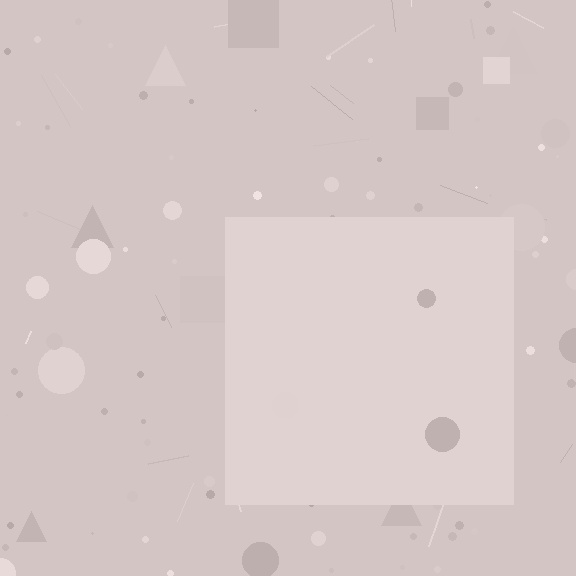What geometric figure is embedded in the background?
A square is embedded in the background.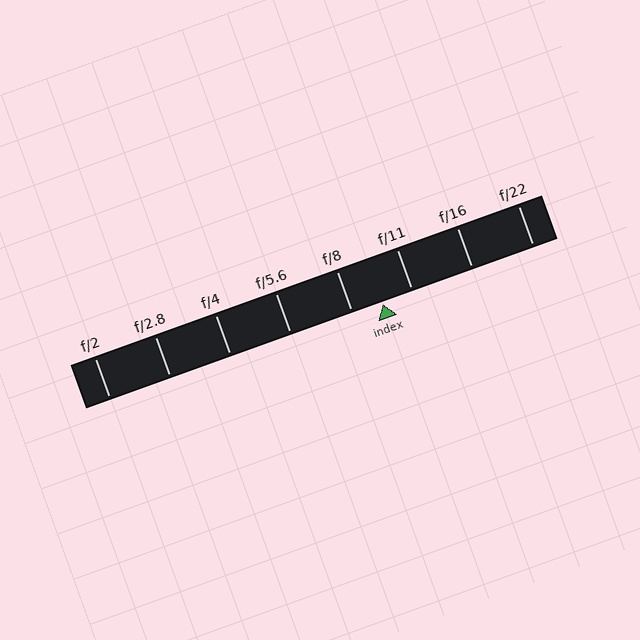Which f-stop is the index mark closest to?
The index mark is closest to f/11.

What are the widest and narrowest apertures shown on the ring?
The widest aperture shown is f/2 and the narrowest is f/22.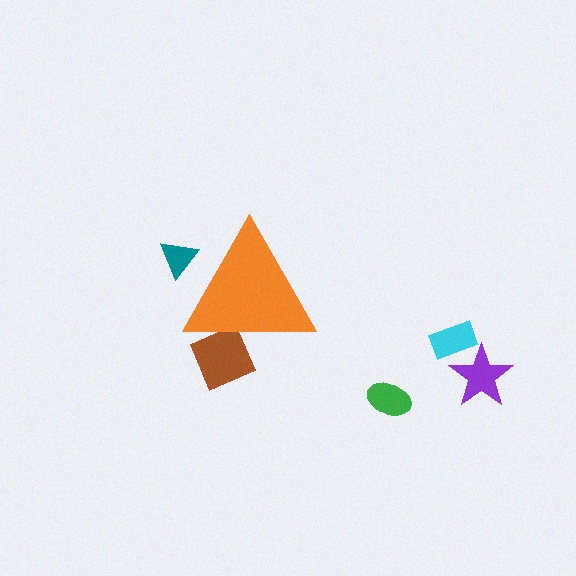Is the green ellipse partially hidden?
No, the green ellipse is fully visible.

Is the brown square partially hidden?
Yes, the brown square is partially hidden behind the orange triangle.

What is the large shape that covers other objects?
An orange triangle.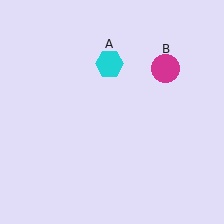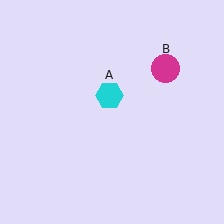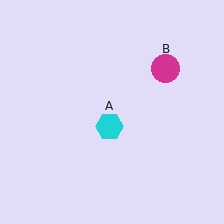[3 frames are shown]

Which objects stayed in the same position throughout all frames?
Magenta circle (object B) remained stationary.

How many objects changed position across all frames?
1 object changed position: cyan hexagon (object A).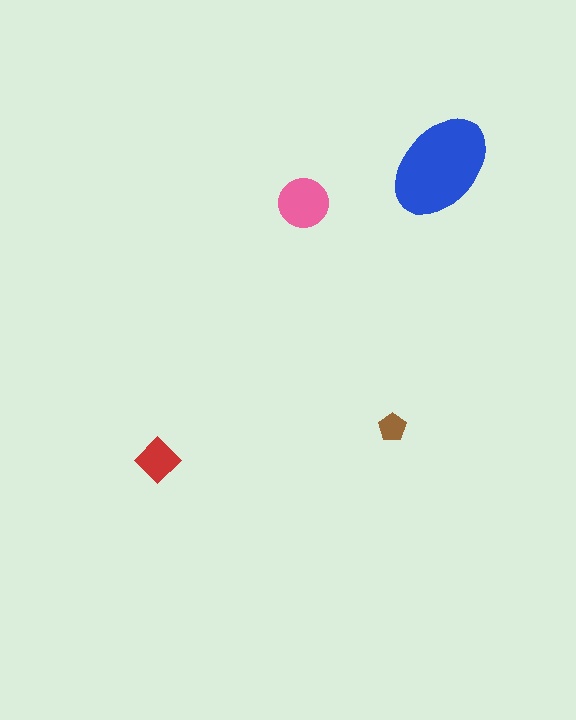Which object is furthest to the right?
The blue ellipse is rightmost.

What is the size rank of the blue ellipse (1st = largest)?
1st.